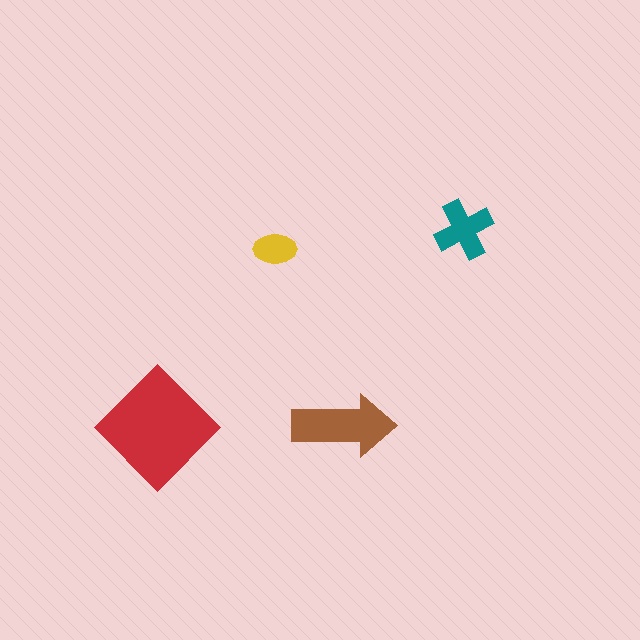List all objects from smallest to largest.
The yellow ellipse, the teal cross, the brown arrow, the red diamond.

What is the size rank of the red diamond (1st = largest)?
1st.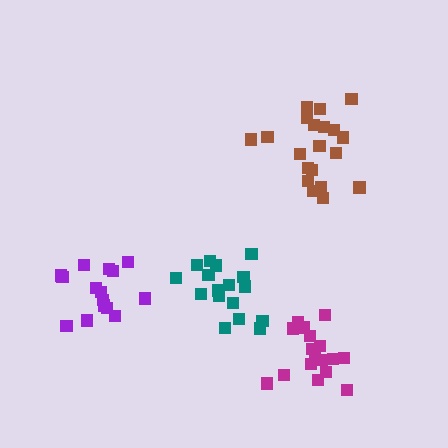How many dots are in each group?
Group 1: 20 dots, Group 2: 17 dots, Group 3: 15 dots, Group 4: 17 dots (69 total).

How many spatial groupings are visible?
There are 4 spatial groupings.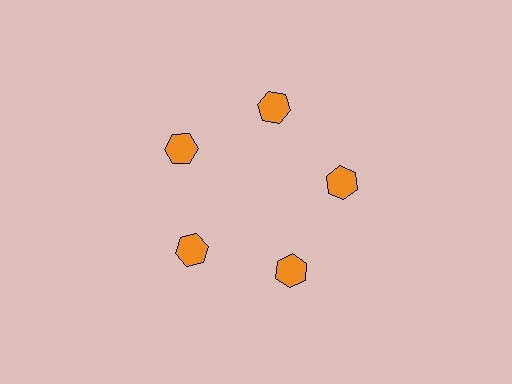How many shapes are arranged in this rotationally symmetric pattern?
There are 5 shapes, arranged in 5 groups of 1.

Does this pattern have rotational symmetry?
Yes, this pattern has 5-fold rotational symmetry. It looks the same after rotating 72 degrees around the center.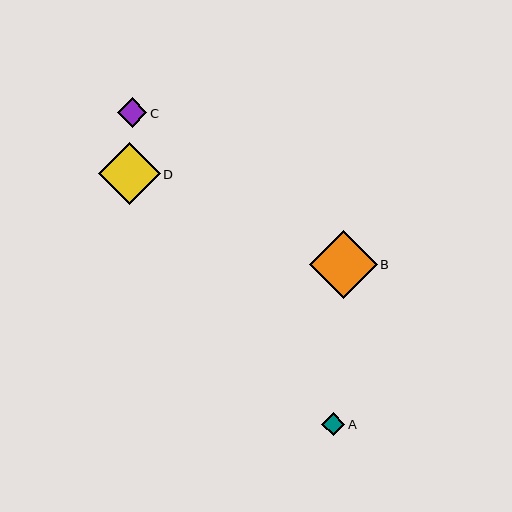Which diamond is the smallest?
Diamond A is the smallest with a size of approximately 23 pixels.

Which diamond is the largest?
Diamond B is the largest with a size of approximately 68 pixels.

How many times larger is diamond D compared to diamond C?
Diamond D is approximately 2.1 times the size of diamond C.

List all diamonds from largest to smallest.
From largest to smallest: B, D, C, A.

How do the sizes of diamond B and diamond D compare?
Diamond B and diamond D are approximately the same size.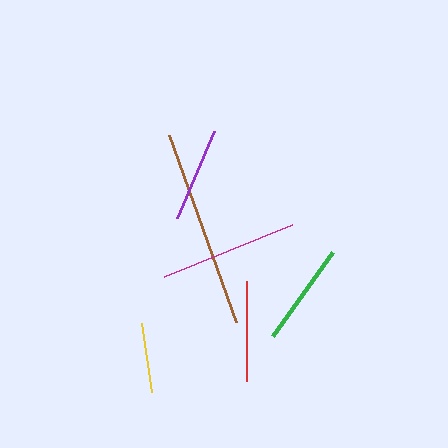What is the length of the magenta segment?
The magenta segment is approximately 137 pixels long.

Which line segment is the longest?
The brown line is the longest at approximately 199 pixels.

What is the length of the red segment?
The red segment is approximately 100 pixels long.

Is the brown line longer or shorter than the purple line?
The brown line is longer than the purple line.